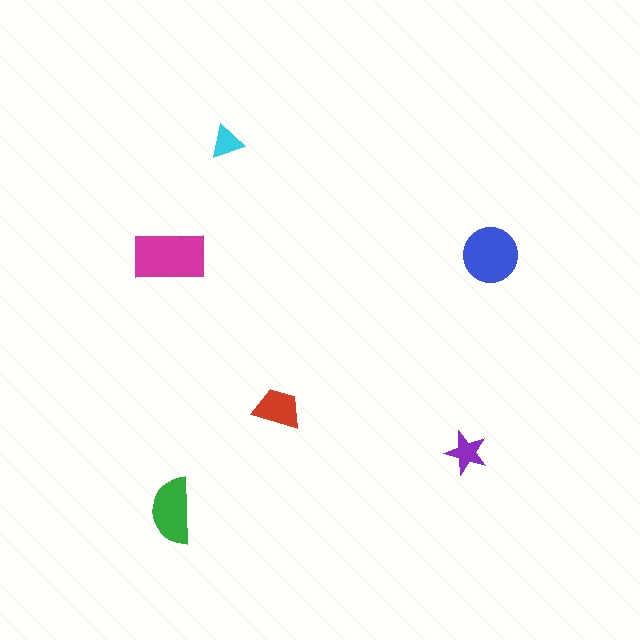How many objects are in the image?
There are 6 objects in the image.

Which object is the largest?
The magenta rectangle.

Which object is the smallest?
The cyan triangle.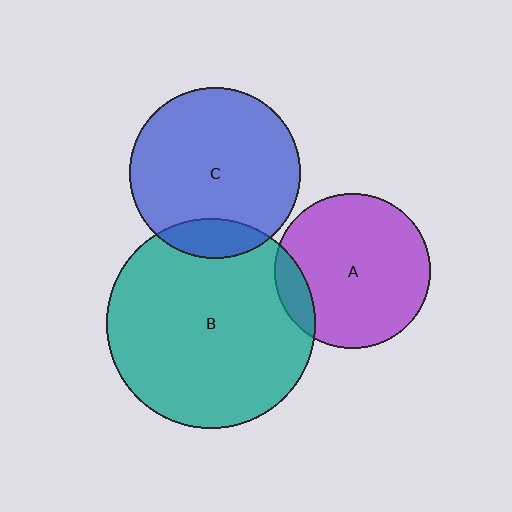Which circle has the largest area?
Circle B (teal).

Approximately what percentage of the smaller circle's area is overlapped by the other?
Approximately 10%.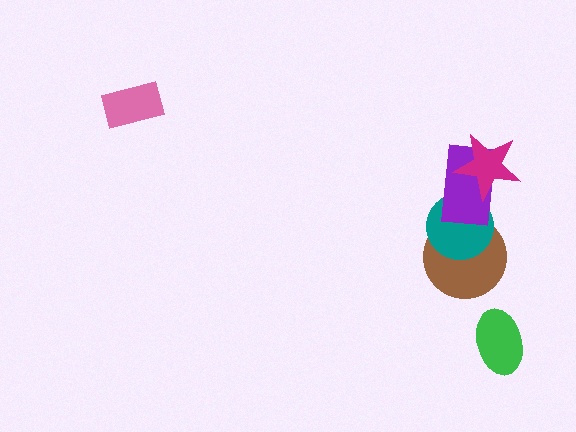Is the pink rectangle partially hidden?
No, no other shape covers it.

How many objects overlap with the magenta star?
1 object overlaps with the magenta star.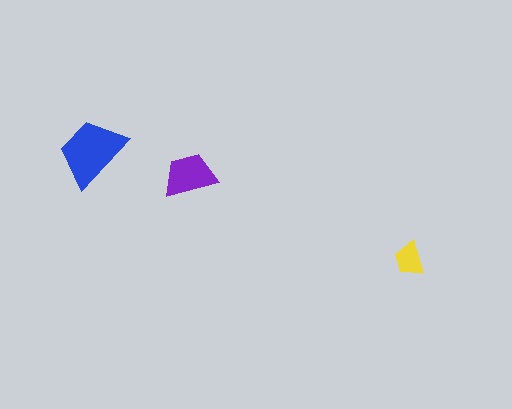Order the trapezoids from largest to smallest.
the blue one, the purple one, the yellow one.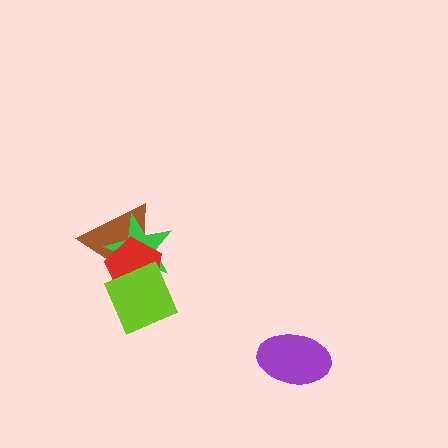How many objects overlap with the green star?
3 objects overlap with the green star.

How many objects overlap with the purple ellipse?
0 objects overlap with the purple ellipse.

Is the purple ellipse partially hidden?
No, no other shape covers it.